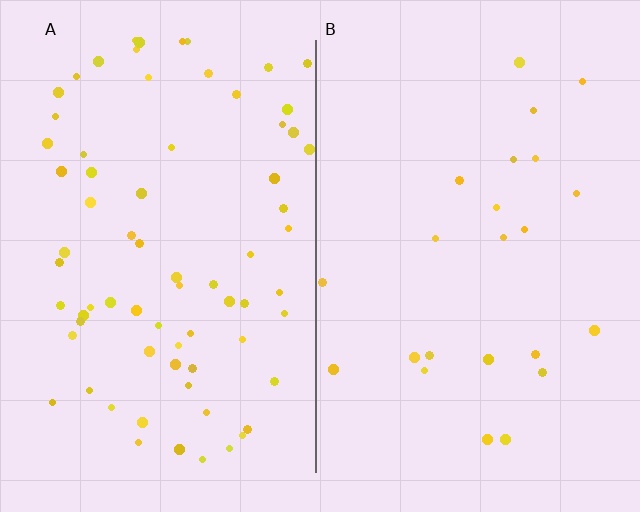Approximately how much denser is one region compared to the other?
Approximately 3.2× — region A over region B.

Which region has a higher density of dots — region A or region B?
A (the left).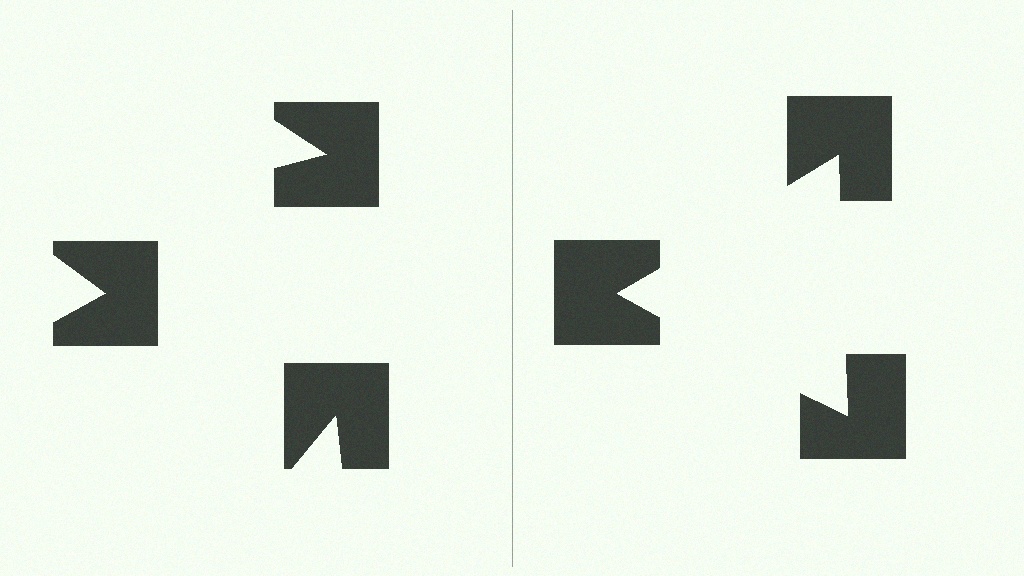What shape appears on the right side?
An illusory triangle.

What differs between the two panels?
The notched squares are positioned identically on both sides; only the wedge orientations differ. On the right they align to a triangle; on the left they are misaligned.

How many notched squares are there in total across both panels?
6 — 3 on each side.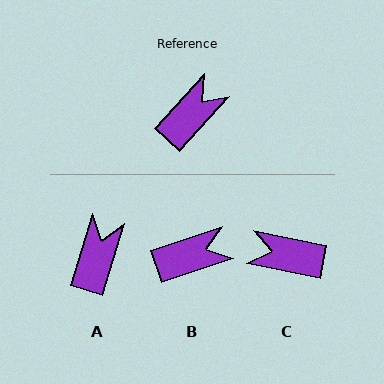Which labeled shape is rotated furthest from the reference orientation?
C, about 121 degrees away.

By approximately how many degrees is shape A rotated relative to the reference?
Approximately 25 degrees counter-clockwise.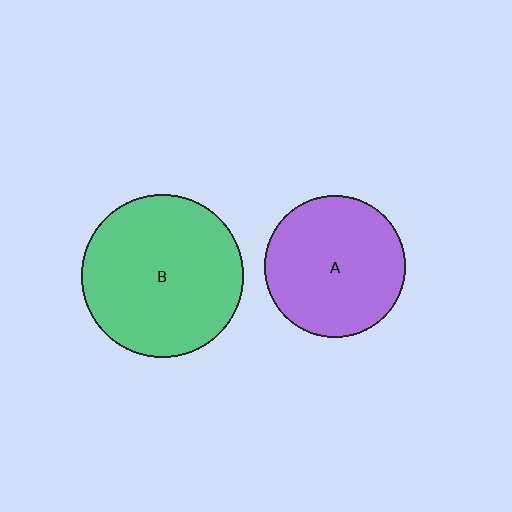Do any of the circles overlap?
No, none of the circles overlap.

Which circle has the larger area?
Circle B (green).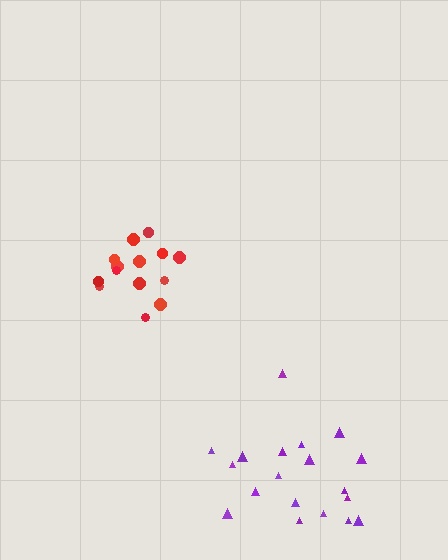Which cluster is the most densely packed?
Red.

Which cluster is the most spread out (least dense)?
Purple.